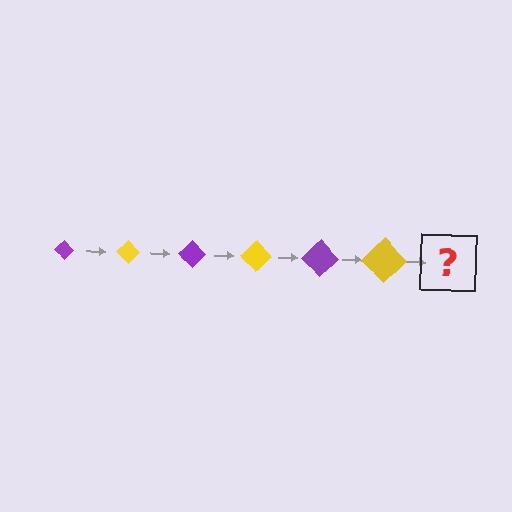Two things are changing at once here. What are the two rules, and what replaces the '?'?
The two rules are that the diamond grows larger each step and the color cycles through purple and yellow. The '?' should be a purple diamond, larger than the previous one.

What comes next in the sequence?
The next element should be a purple diamond, larger than the previous one.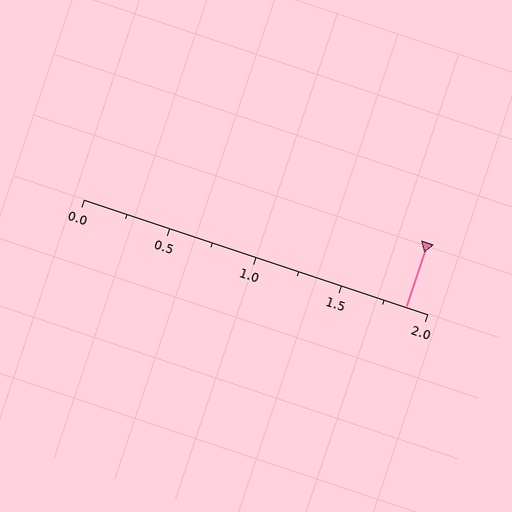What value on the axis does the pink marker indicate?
The marker indicates approximately 1.88.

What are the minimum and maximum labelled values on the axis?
The axis runs from 0.0 to 2.0.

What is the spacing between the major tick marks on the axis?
The major ticks are spaced 0.5 apart.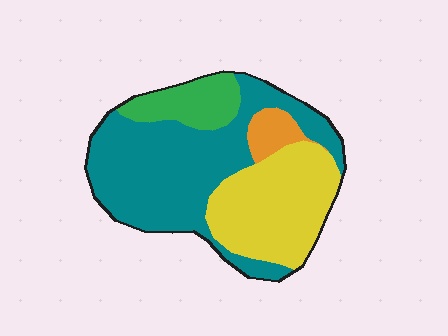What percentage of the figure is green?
Green takes up about one eighth (1/8) of the figure.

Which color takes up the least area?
Orange, at roughly 5%.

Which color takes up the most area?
Teal, at roughly 50%.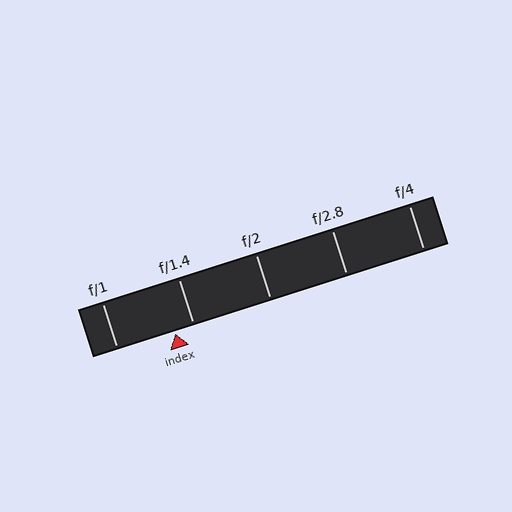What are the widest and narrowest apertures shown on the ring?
The widest aperture shown is f/1 and the narrowest is f/4.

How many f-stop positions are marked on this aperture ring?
There are 5 f-stop positions marked.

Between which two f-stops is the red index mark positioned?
The index mark is between f/1 and f/1.4.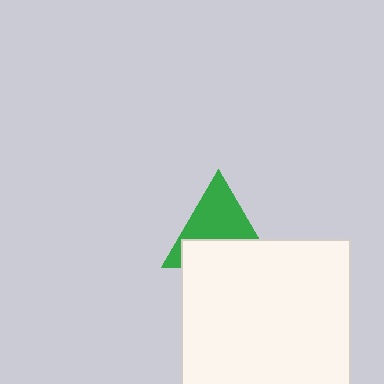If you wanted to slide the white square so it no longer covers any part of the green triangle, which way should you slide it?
Slide it down — that is the most direct way to separate the two shapes.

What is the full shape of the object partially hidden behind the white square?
The partially hidden object is a green triangle.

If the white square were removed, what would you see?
You would see the complete green triangle.